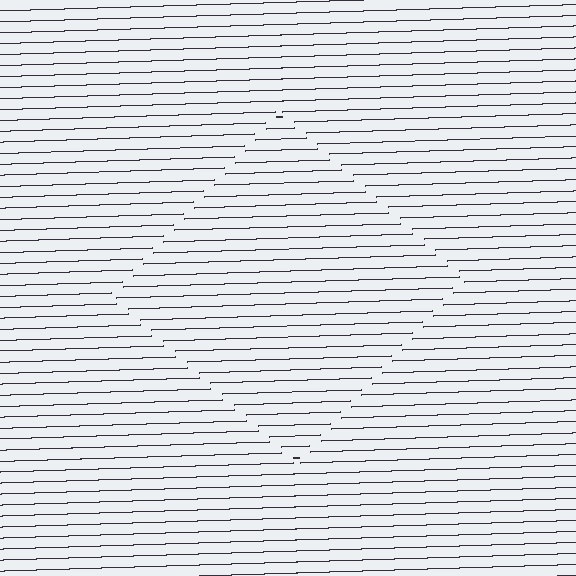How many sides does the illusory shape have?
4 sides — the line-ends trace a square.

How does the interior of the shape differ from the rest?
The interior of the shape contains the same grating, shifted by half a period — the contour is defined by the phase discontinuity where line-ends from the inner and outer gratings abut.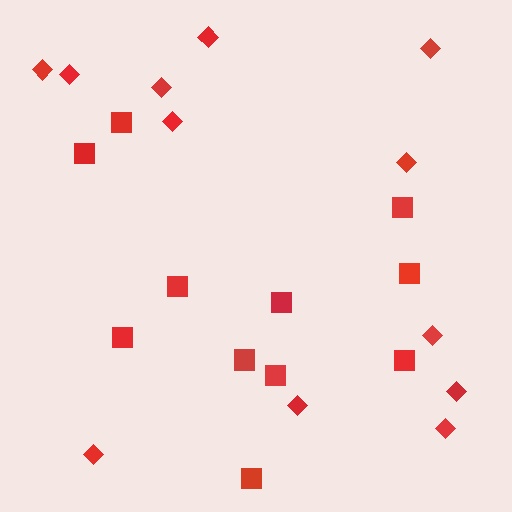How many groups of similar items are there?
There are 2 groups: one group of squares (11) and one group of diamonds (12).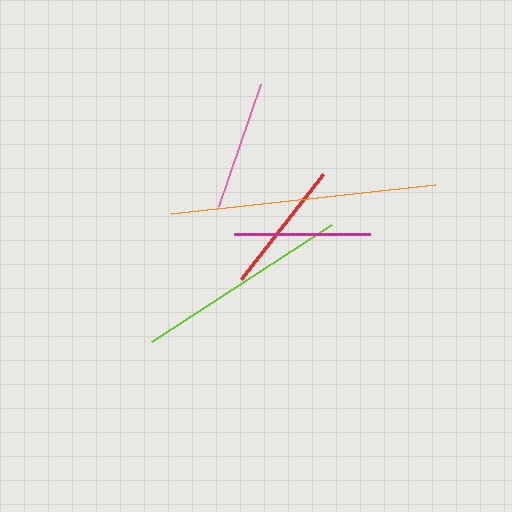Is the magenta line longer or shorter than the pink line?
The magenta line is longer than the pink line.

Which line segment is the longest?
The orange line is the longest at approximately 266 pixels.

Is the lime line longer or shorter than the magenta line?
The lime line is longer than the magenta line.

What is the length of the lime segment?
The lime segment is approximately 214 pixels long.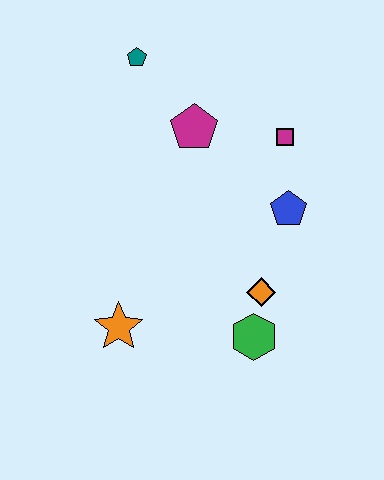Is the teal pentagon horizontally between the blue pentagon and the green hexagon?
No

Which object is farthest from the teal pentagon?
The green hexagon is farthest from the teal pentagon.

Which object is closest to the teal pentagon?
The magenta pentagon is closest to the teal pentagon.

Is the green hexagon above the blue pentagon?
No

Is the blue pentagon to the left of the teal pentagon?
No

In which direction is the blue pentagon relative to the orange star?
The blue pentagon is to the right of the orange star.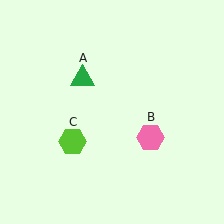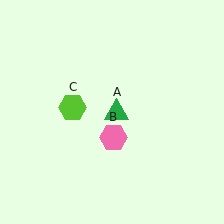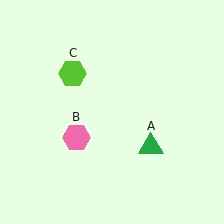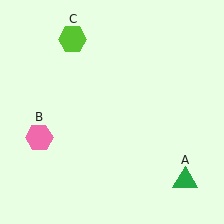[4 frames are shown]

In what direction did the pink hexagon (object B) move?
The pink hexagon (object B) moved left.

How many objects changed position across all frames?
3 objects changed position: green triangle (object A), pink hexagon (object B), lime hexagon (object C).